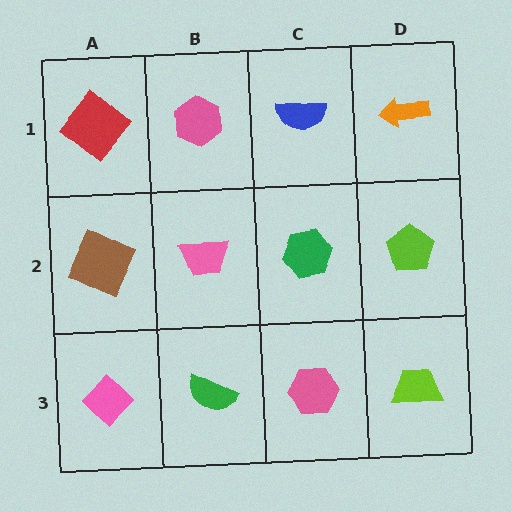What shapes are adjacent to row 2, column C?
A blue semicircle (row 1, column C), a pink hexagon (row 3, column C), a pink trapezoid (row 2, column B), a lime pentagon (row 2, column D).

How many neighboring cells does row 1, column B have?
3.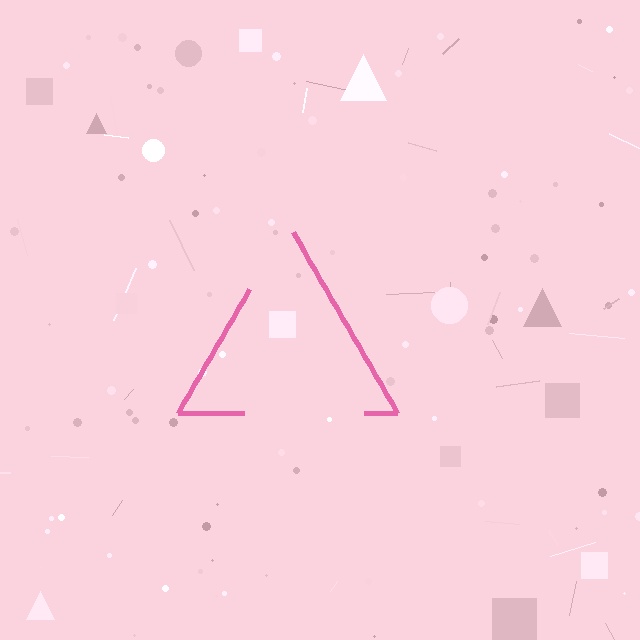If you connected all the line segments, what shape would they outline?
They would outline a triangle.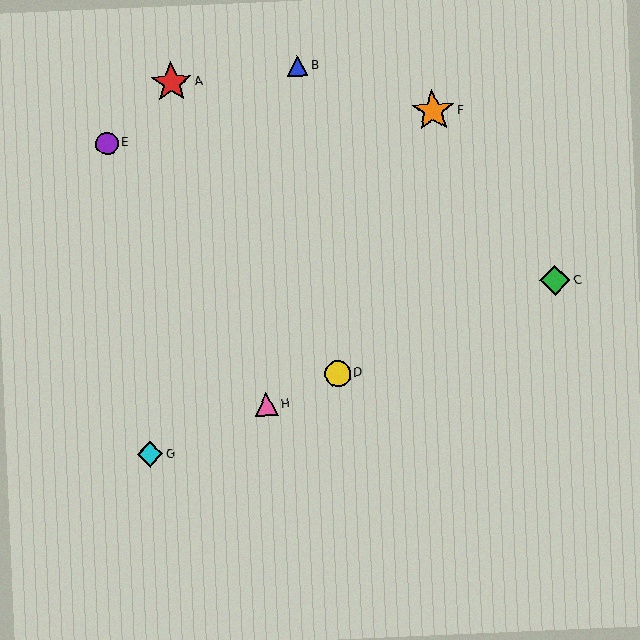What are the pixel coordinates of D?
Object D is at (338, 374).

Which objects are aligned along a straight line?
Objects C, D, G, H are aligned along a straight line.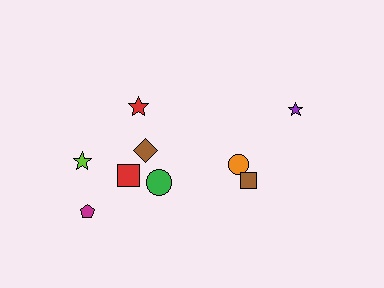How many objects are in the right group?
There are 3 objects.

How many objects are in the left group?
There are 6 objects.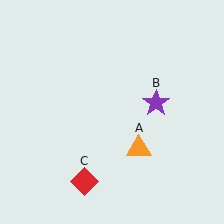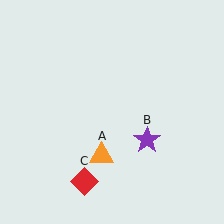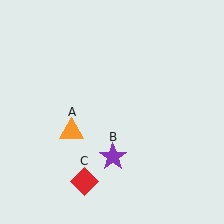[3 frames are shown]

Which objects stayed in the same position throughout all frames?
Red diamond (object C) remained stationary.